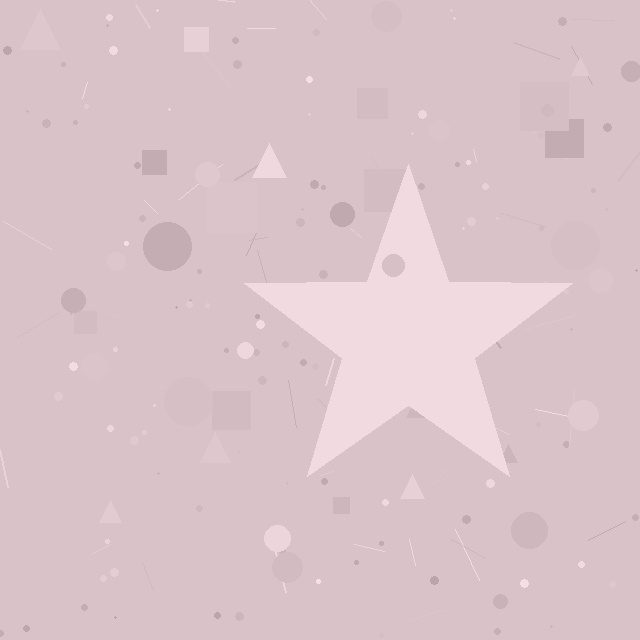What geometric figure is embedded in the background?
A star is embedded in the background.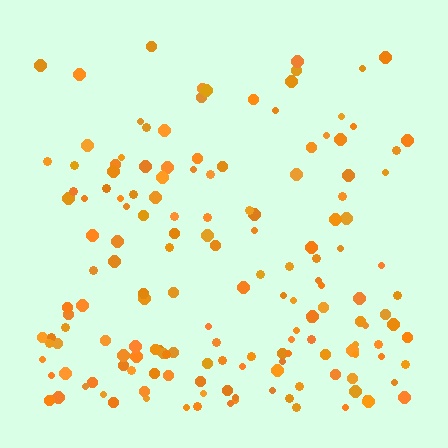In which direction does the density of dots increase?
From top to bottom, with the bottom side densest.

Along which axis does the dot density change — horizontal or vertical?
Vertical.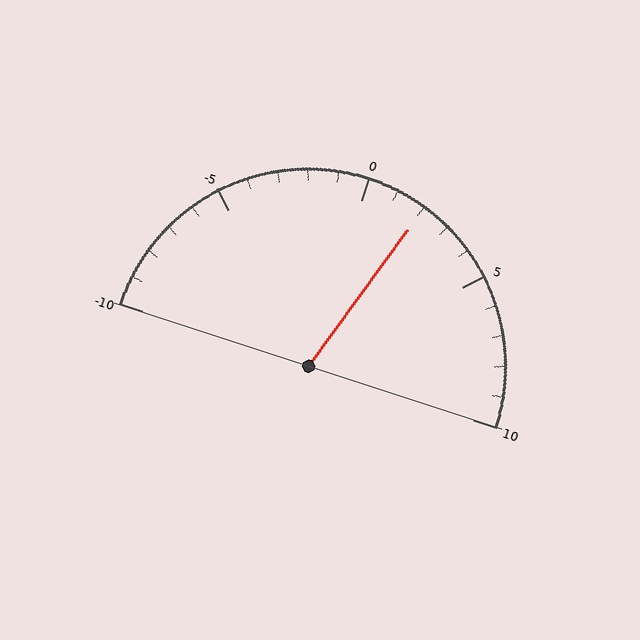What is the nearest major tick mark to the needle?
The nearest major tick mark is 0.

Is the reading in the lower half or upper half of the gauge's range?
The reading is in the upper half of the range (-10 to 10).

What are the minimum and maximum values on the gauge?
The gauge ranges from -10 to 10.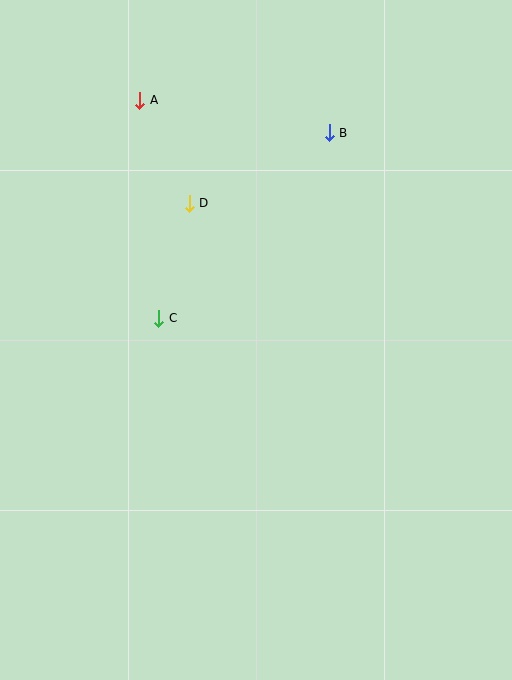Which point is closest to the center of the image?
Point C at (159, 318) is closest to the center.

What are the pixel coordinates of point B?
Point B is at (329, 133).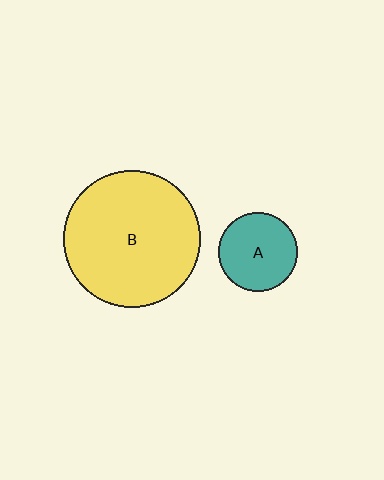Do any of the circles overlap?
No, none of the circles overlap.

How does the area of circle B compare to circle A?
Approximately 3.0 times.